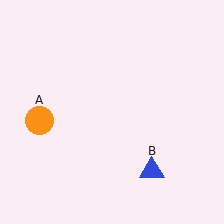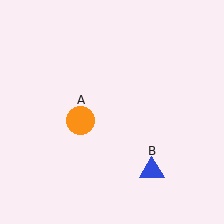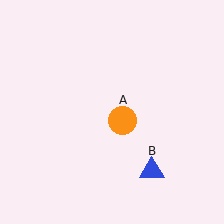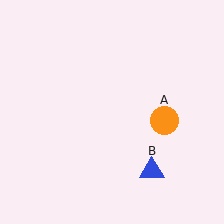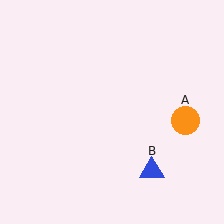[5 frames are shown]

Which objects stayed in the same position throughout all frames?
Blue triangle (object B) remained stationary.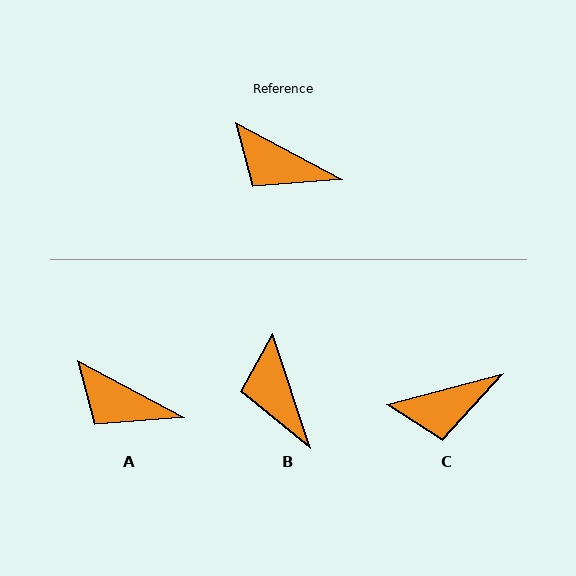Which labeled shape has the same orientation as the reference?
A.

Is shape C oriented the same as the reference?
No, it is off by about 43 degrees.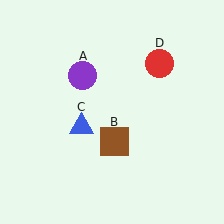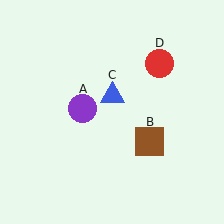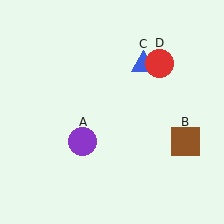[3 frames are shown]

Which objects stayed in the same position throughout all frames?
Red circle (object D) remained stationary.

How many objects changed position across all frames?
3 objects changed position: purple circle (object A), brown square (object B), blue triangle (object C).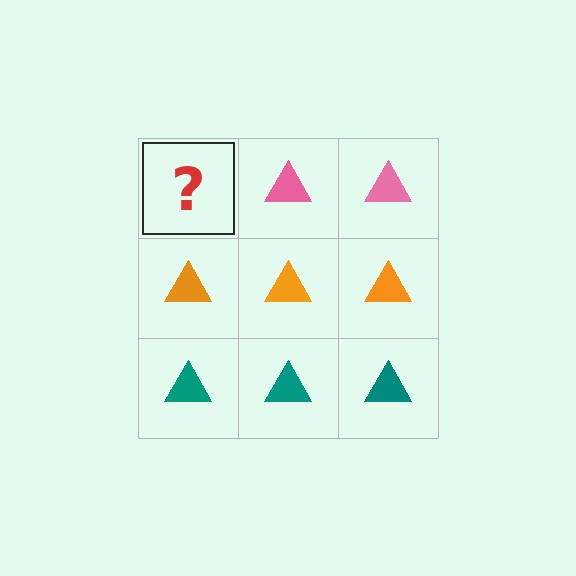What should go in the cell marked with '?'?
The missing cell should contain a pink triangle.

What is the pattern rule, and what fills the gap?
The rule is that each row has a consistent color. The gap should be filled with a pink triangle.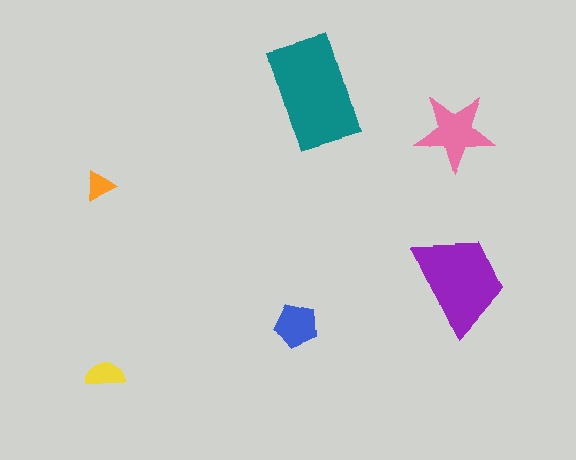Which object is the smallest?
The orange triangle.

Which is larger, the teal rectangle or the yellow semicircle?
The teal rectangle.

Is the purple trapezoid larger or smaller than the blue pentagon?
Larger.